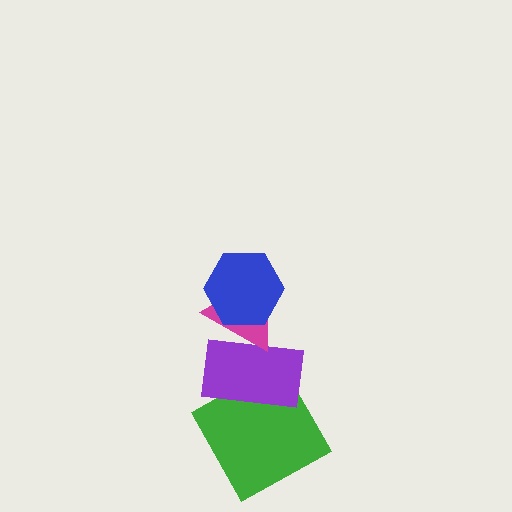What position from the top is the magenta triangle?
The magenta triangle is 2nd from the top.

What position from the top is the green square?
The green square is 4th from the top.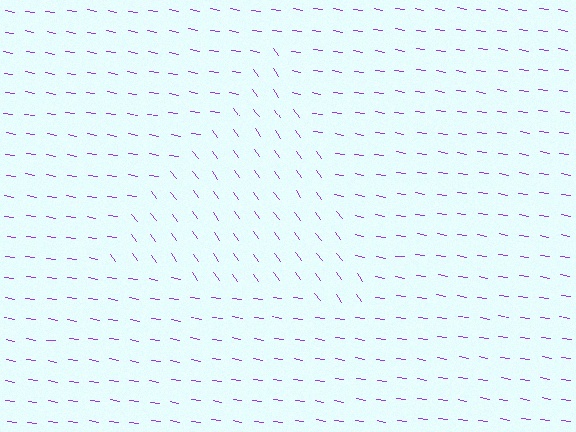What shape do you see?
I see a triangle.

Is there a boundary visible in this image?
Yes, there is a texture boundary formed by a change in line orientation.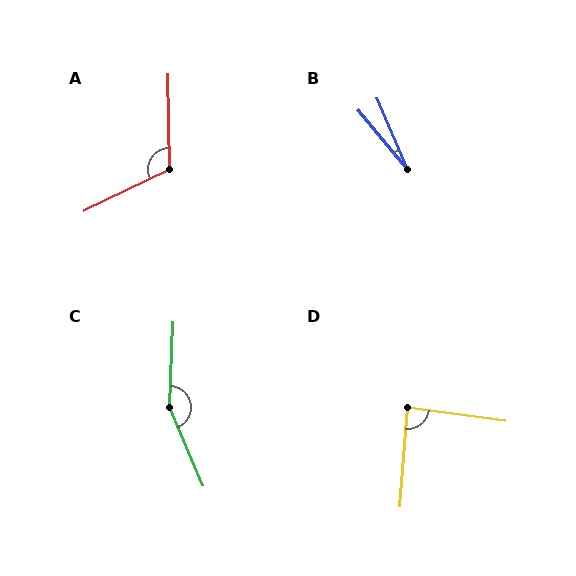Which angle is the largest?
C, at approximately 155 degrees.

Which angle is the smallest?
B, at approximately 17 degrees.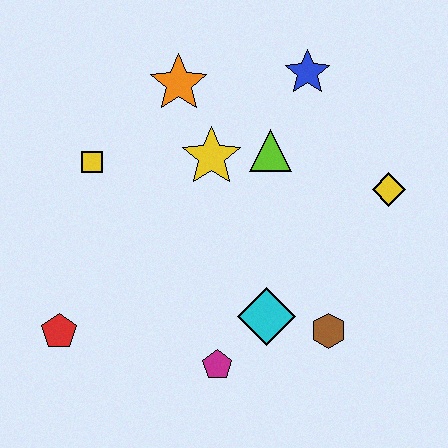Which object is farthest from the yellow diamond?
The red pentagon is farthest from the yellow diamond.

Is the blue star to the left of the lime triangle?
No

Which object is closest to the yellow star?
The lime triangle is closest to the yellow star.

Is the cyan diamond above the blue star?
No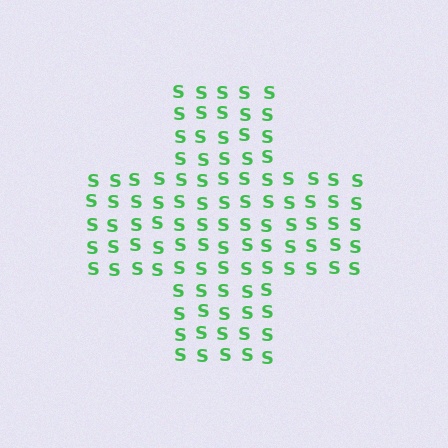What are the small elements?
The small elements are letter S's.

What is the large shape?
The large shape is a cross.